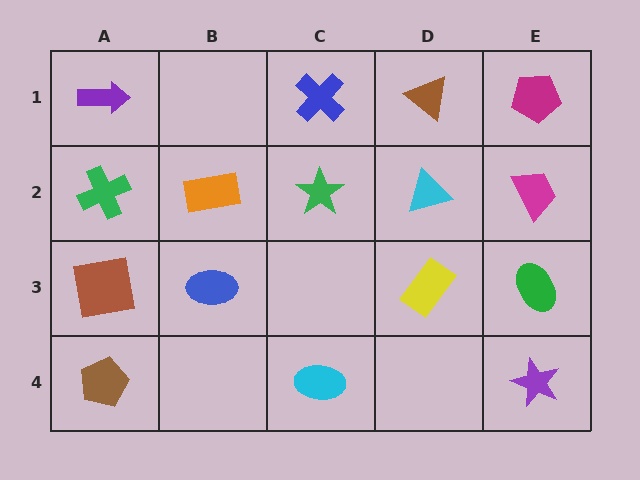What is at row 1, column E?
A magenta pentagon.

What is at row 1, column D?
A brown triangle.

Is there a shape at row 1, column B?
No, that cell is empty.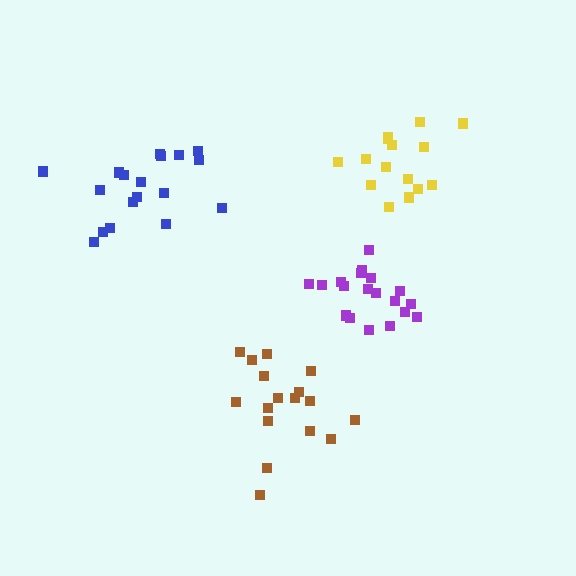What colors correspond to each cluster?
The clusters are colored: purple, blue, brown, yellow.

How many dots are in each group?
Group 1: 20 dots, Group 2: 18 dots, Group 3: 17 dots, Group 4: 15 dots (70 total).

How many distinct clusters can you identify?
There are 4 distinct clusters.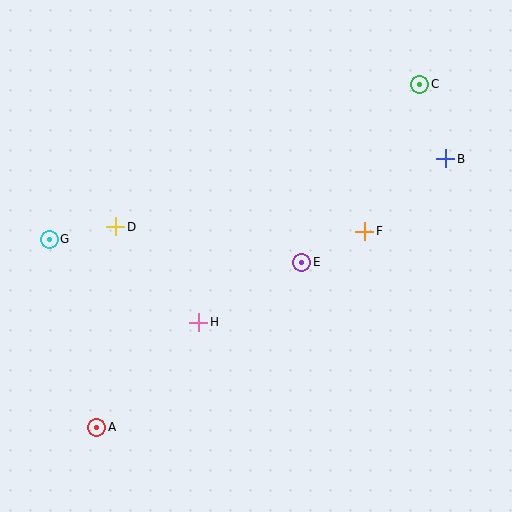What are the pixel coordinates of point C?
Point C is at (420, 84).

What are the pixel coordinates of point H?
Point H is at (199, 322).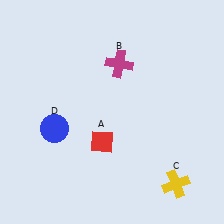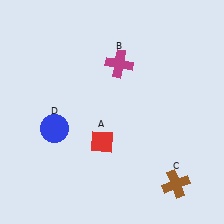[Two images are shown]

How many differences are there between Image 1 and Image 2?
There is 1 difference between the two images.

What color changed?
The cross (C) changed from yellow in Image 1 to brown in Image 2.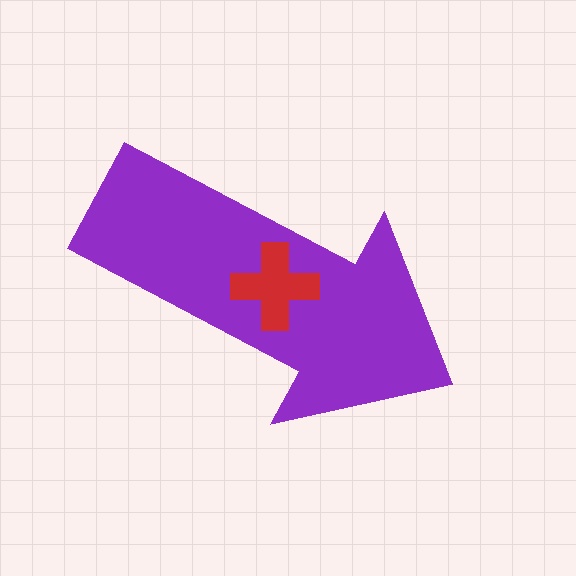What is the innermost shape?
The red cross.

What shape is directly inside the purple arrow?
The red cross.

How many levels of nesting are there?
2.